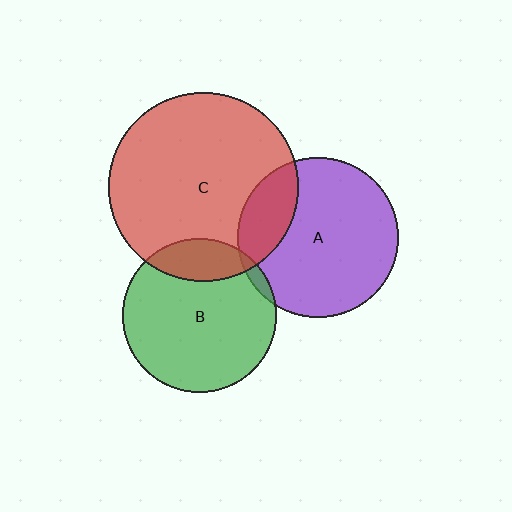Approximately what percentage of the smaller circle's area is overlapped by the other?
Approximately 5%.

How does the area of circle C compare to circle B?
Approximately 1.5 times.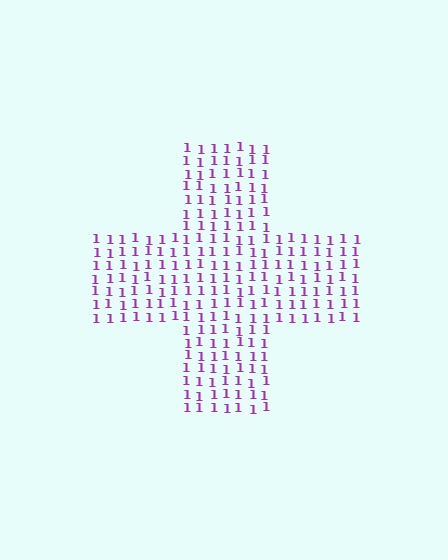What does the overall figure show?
The overall figure shows a cross.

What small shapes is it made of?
It is made of small digit 1's.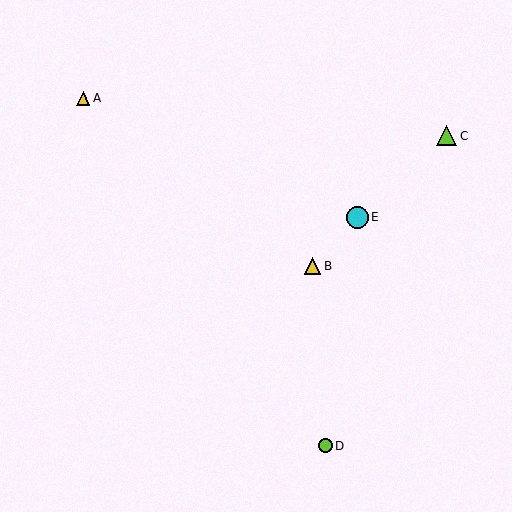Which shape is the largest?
The cyan circle (labeled E) is the largest.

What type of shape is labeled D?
Shape D is a lime circle.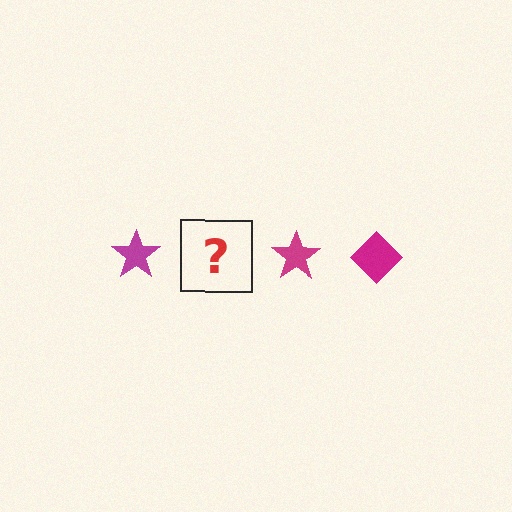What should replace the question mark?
The question mark should be replaced with a magenta diamond.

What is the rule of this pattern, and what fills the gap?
The rule is that the pattern cycles through star, diamond shapes in magenta. The gap should be filled with a magenta diamond.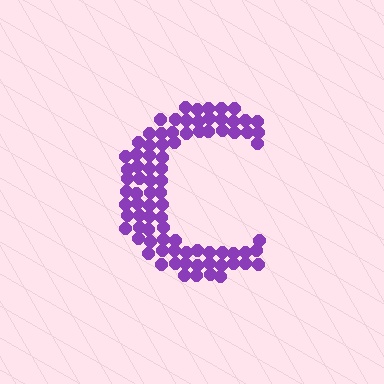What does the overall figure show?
The overall figure shows the letter C.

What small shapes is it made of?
It is made of small circles.